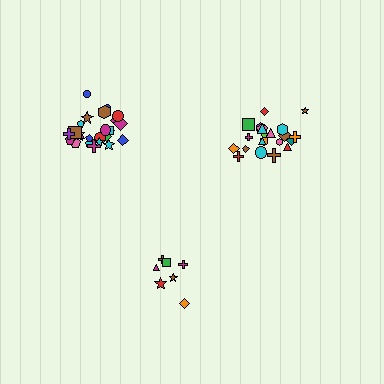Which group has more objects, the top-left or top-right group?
The top-left group.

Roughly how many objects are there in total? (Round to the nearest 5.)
Roughly 55 objects in total.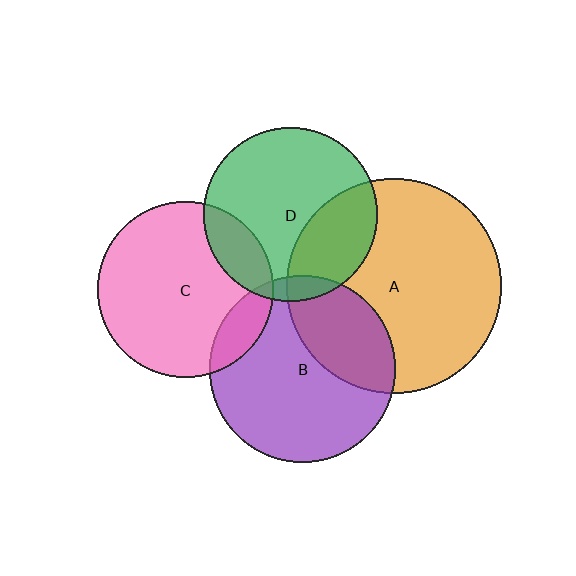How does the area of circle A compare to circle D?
Approximately 1.5 times.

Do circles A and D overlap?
Yes.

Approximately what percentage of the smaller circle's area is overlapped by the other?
Approximately 30%.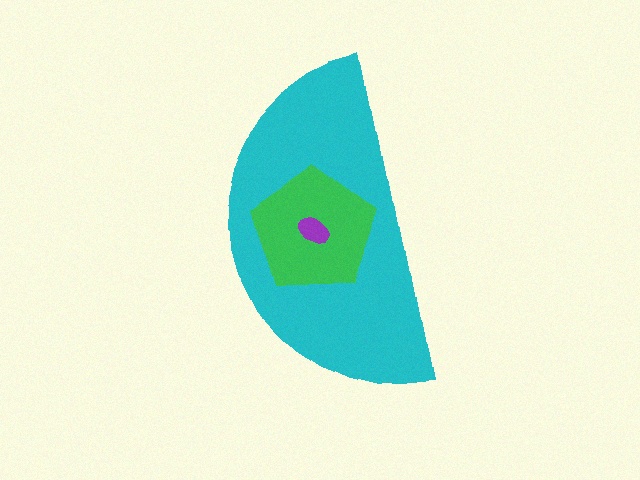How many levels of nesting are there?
3.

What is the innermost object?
The purple ellipse.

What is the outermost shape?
The cyan semicircle.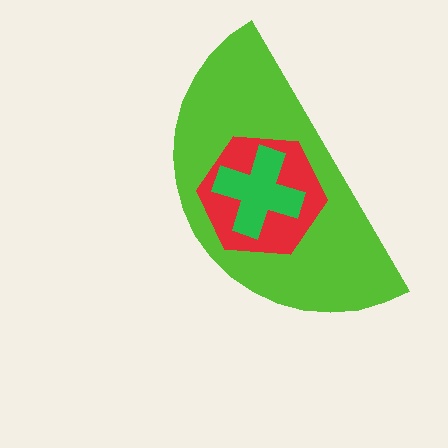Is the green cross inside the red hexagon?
Yes.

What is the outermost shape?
The lime semicircle.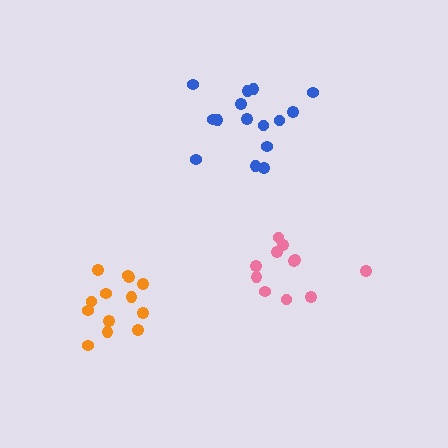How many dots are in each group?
Group 1: 11 dots, Group 2: 15 dots, Group 3: 13 dots (39 total).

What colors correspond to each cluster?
The clusters are colored: pink, blue, orange.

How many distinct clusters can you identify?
There are 3 distinct clusters.